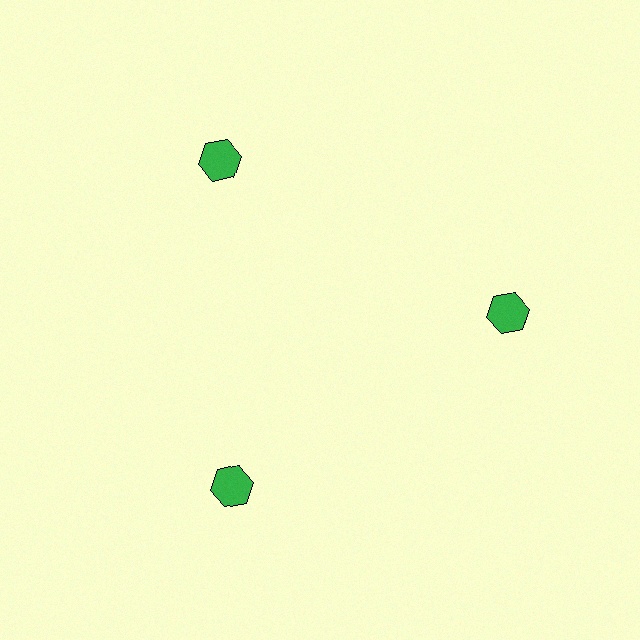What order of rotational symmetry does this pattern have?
This pattern has 3-fold rotational symmetry.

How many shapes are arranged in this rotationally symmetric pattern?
There are 3 shapes, arranged in 3 groups of 1.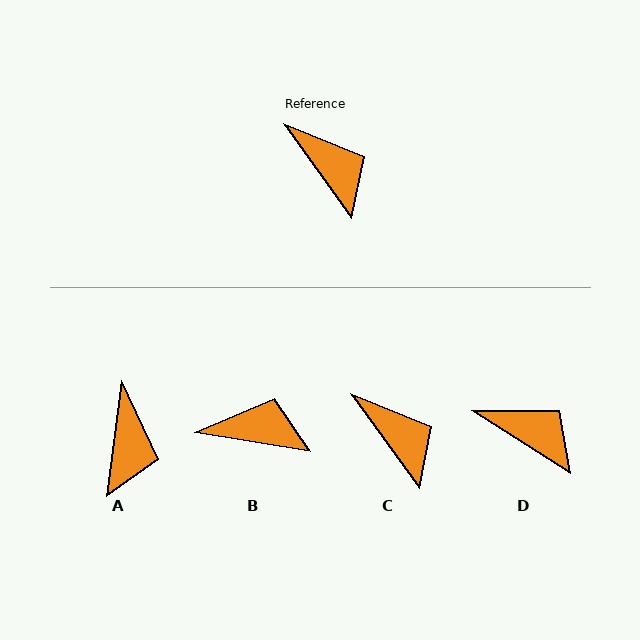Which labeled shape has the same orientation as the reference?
C.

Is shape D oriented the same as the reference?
No, it is off by about 21 degrees.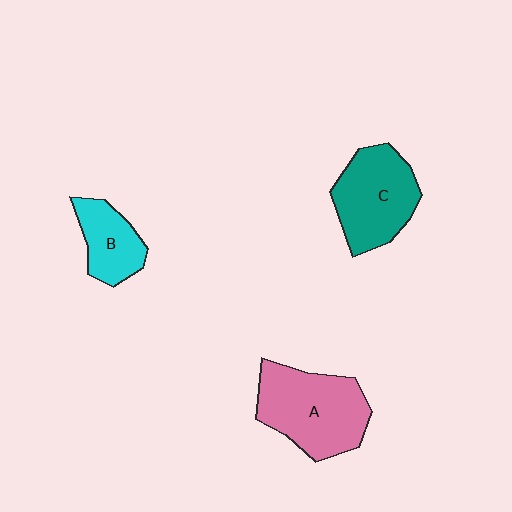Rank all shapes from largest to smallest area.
From largest to smallest: A (pink), C (teal), B (cyan).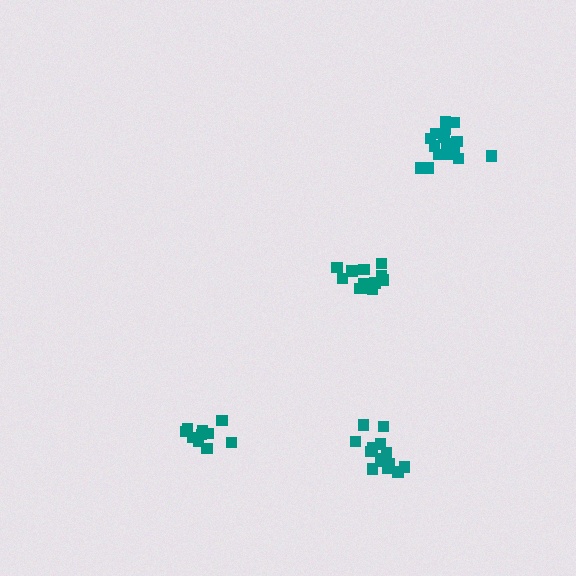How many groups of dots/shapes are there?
There are 4 groups.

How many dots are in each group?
Group 1: 13 dots, Group 2: 16 dots, Group 3: 15 dots, Group 4: 11 dots (55 total).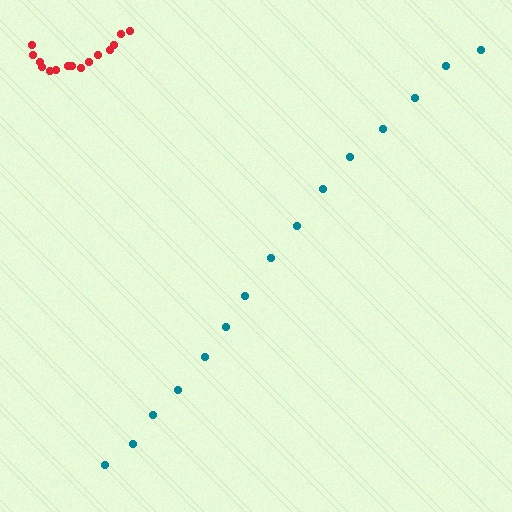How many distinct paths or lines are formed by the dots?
There are 2 distinct paths.